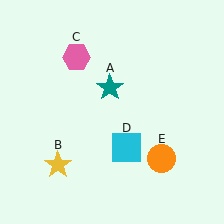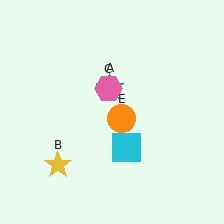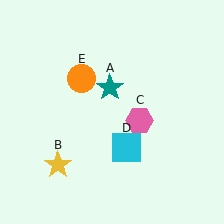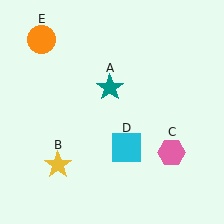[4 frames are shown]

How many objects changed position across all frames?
2 objects changed position: pink hexagon (object C), orange circle (object E).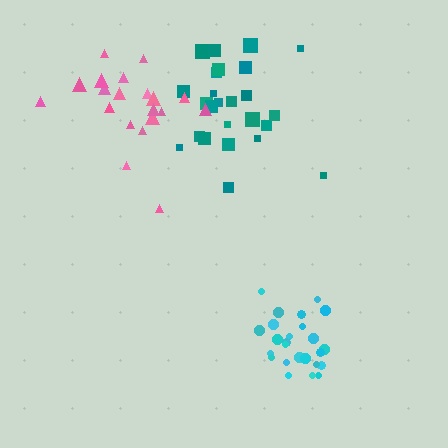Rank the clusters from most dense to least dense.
cyan, teal, pink.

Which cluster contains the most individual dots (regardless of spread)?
Teal (25).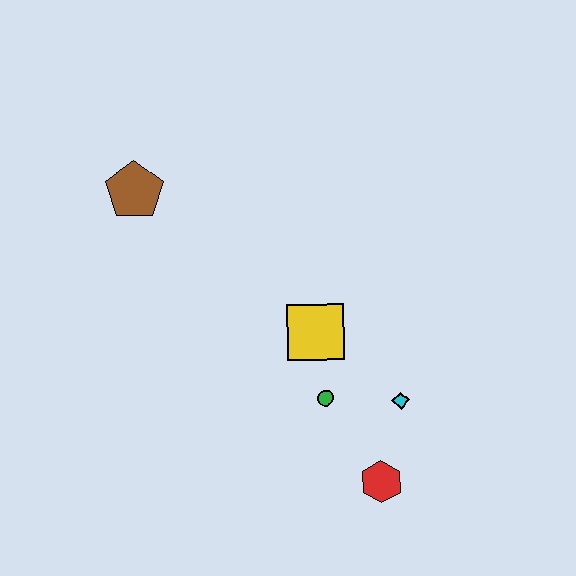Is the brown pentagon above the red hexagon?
Yes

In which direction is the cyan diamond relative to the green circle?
The cyan diamond is to the right of the green circle.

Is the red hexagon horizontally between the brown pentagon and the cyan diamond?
Yes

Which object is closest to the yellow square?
The green circle is closest to the yellow square.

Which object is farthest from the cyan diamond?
The brown pentagon is farthest from the cyan diamond.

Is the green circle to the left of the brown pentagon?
No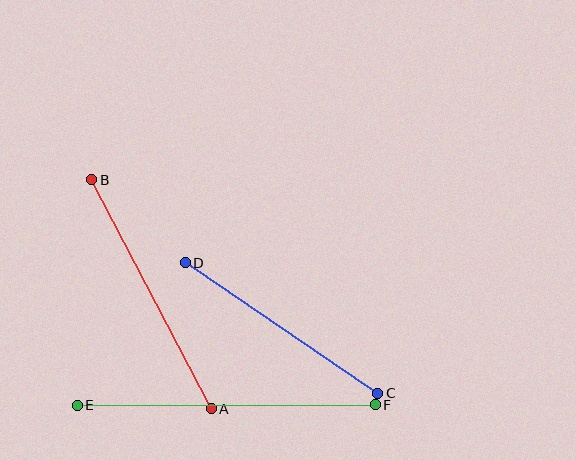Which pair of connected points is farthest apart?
Points E and F are farthest apart.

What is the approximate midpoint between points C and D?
The midpoint is at approximately (281, 328) pixels.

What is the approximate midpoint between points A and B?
The midpoint is at approximately (151, 294) pixels.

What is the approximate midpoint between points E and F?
The midpoint is at approximately (226, 405) pixels.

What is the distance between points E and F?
The distance is approximately 298 pixels.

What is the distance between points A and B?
The distance is approximately 258 pixels.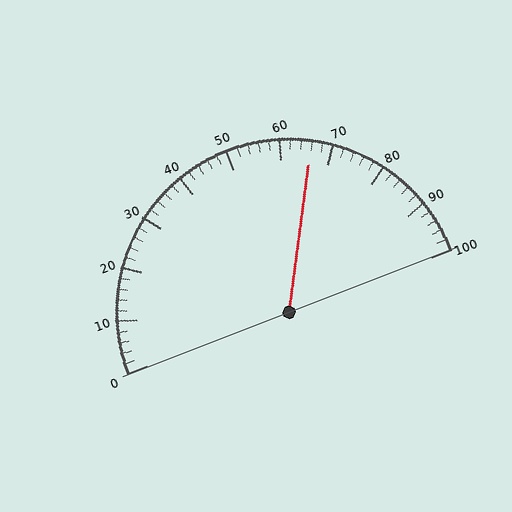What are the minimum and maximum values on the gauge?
The gauge ranges from 0 to 100.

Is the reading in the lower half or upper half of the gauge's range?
The reading is in the upper half of the range (0 to 100).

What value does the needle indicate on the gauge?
The needle indicates approximately 66.